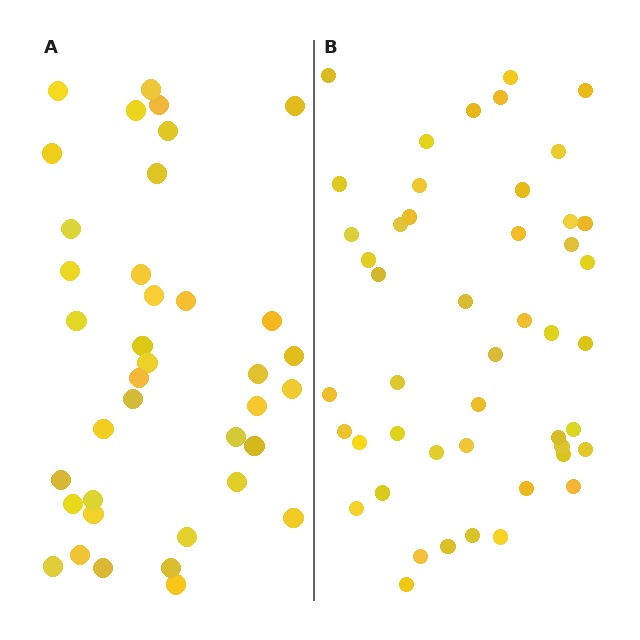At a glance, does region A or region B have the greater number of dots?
Region B (the right region) has more dots.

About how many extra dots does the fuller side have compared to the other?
Region B has roughly 8 or so more dots than region A.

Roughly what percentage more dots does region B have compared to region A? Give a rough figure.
About 25% more.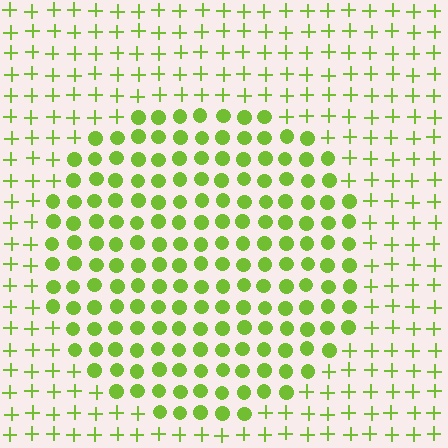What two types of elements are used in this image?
The image uses circles inside the circle region and plus signs outside it.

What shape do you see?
I see a circle.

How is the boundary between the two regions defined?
The boundary is defined by a change in element shape: circles inside vs. plus signs outside. All elements share the same color and spacing.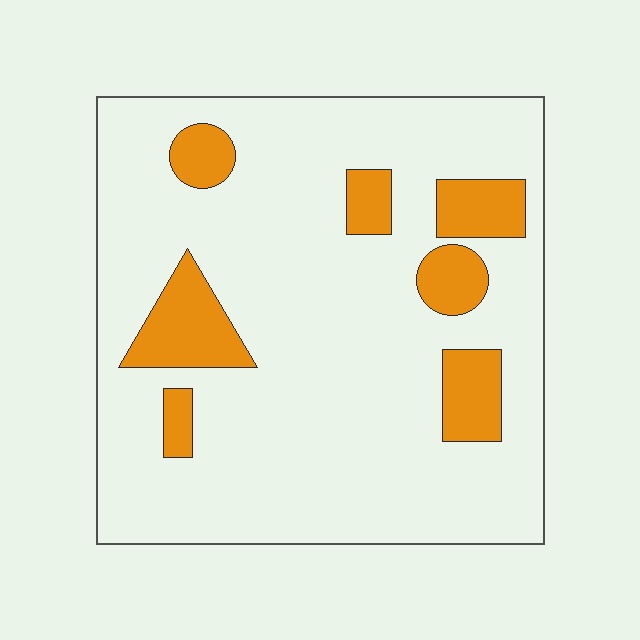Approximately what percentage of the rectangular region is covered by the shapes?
Approximately 15%.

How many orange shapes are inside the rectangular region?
7.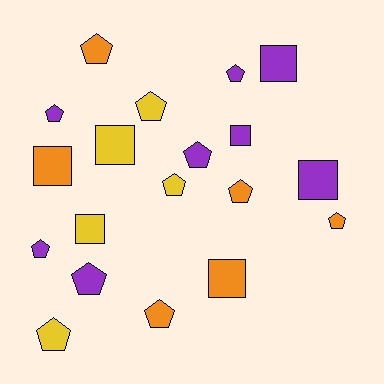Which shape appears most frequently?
Pentagon, with 12 objects.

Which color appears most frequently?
Purple, with 8 objects.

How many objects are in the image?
There are 19 objects.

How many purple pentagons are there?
There are 5 purple pentagons.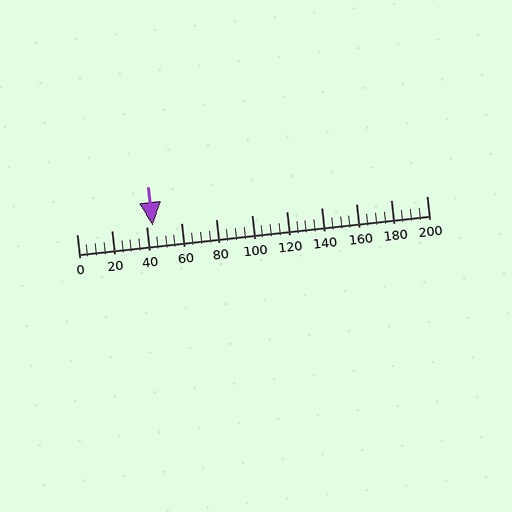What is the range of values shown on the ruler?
The ruler shows values from 0 to 200.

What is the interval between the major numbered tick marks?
The major tick marks are spaced 20 units apart.